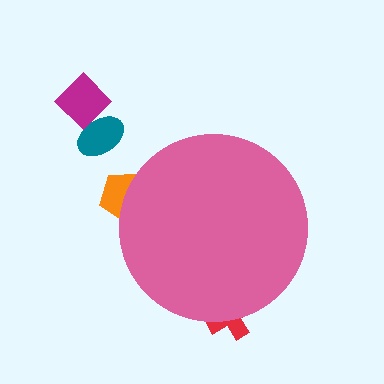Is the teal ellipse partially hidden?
No, the teal ellipse is fully visible.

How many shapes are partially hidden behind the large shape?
2 shapes are partially hidden.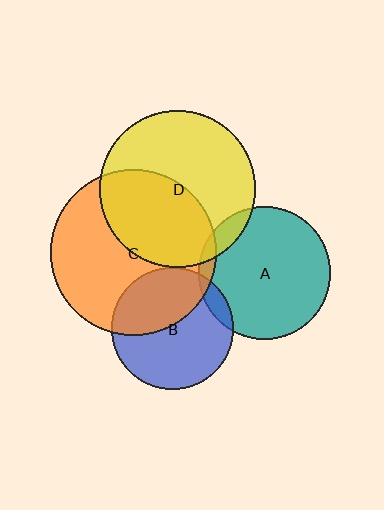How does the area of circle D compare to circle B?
Approximately 1.6 times.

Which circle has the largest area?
Circle C (orange).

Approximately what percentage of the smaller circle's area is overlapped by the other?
Approximately 10%.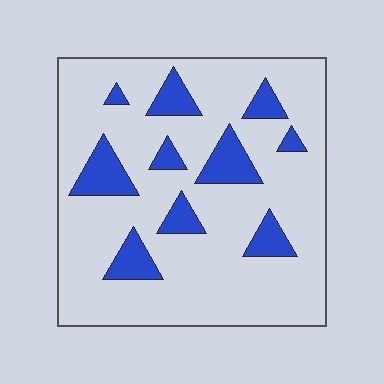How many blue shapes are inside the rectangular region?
10.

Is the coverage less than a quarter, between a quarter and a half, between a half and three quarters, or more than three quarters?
Less than a quarter.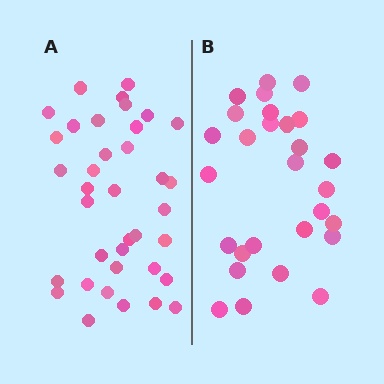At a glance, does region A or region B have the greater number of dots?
Region A (the left region) has more dots.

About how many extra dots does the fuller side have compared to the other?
Region A has roughly 8 or so more dots than region B.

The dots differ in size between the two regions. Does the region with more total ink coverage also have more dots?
No. Region B has more total ink coverage because its dots are larger, but region A actually contains more individual dots. Total area can be misleading — the number of items is what matters here.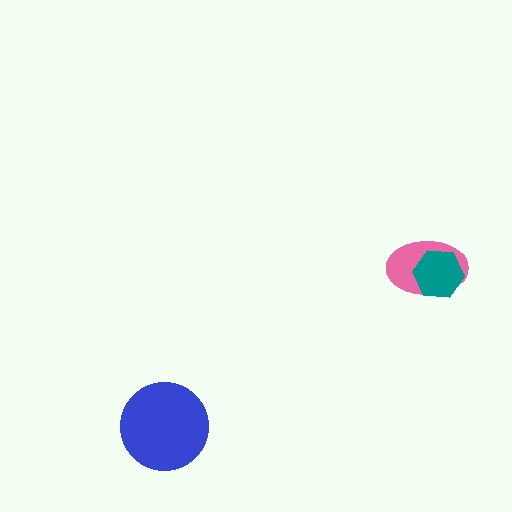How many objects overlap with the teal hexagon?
1 object overlaps with the teal hexagon.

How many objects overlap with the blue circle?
0 objects overlap with the blue circle.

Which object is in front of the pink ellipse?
The teal hexagon is in front of the pink ellipse.